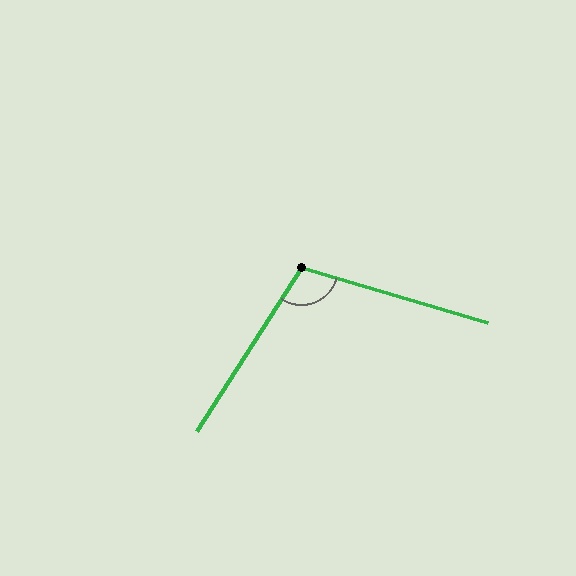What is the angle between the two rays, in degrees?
Approximately 106 degrees.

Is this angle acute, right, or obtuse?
It is obtuse.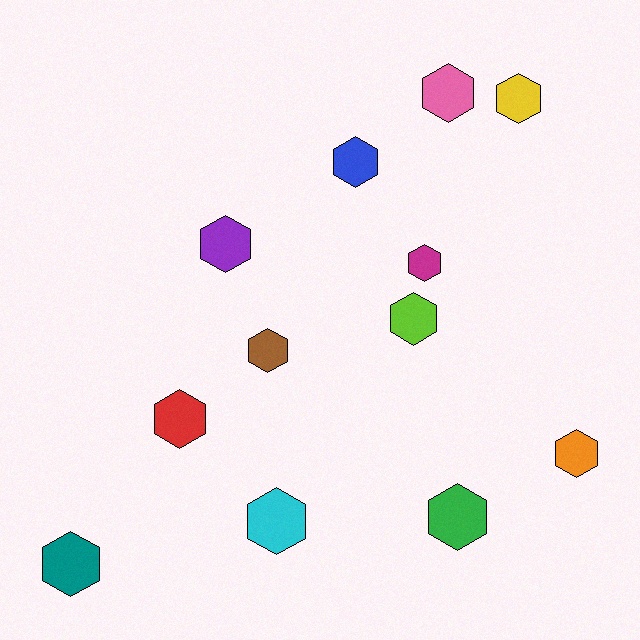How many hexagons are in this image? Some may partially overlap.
There are 12 hexagons.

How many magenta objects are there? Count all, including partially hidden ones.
There is 1 magenta object.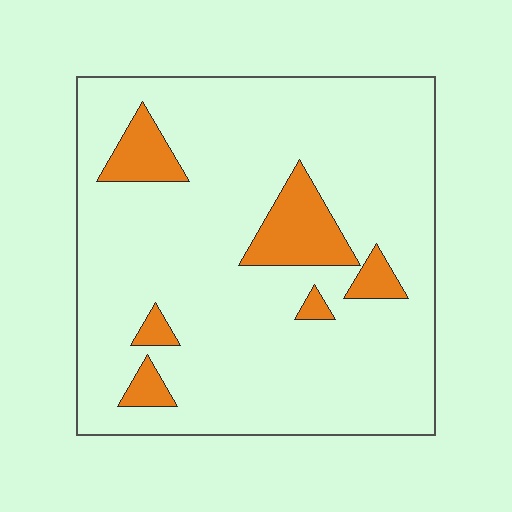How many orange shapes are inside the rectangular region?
6.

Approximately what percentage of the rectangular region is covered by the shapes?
Approximately 10%.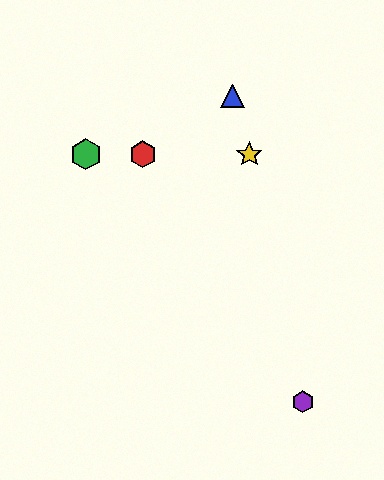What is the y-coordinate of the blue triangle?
The blue triangle is at y≈96.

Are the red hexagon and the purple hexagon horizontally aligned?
No, the red hexagon is at y≈154 and the purple hexagon is at y≈402.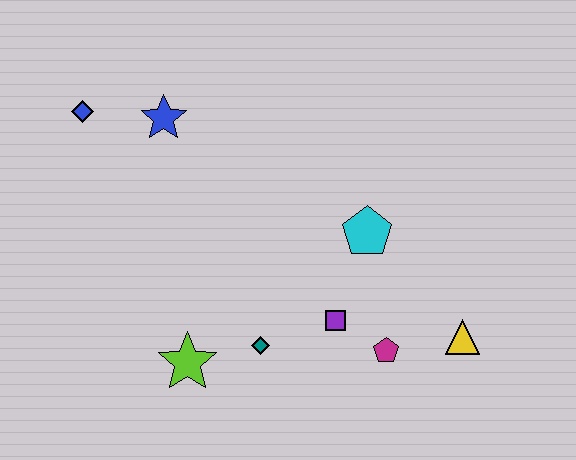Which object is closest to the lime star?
The teal diamond is closest to the lime star.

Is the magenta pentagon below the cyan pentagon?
Yes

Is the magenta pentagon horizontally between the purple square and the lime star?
No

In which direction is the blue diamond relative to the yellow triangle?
The blue diamond is to the left of the yellow triangle.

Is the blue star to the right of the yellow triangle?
No